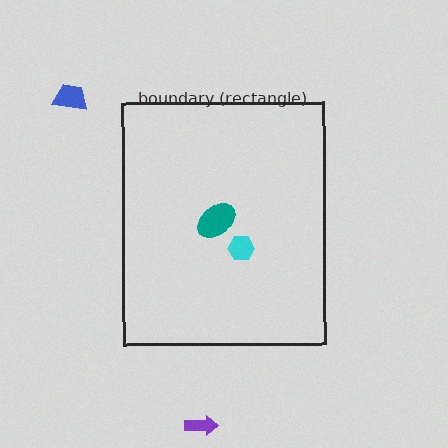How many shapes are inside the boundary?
2 inside, 2 outside.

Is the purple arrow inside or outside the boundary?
Outside.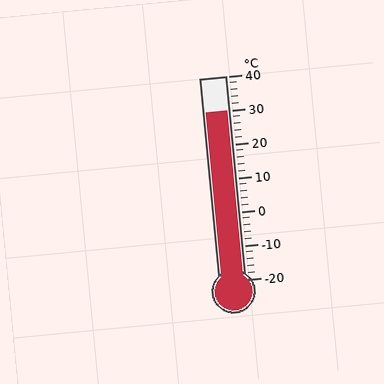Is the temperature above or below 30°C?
The temperature is at 30°C.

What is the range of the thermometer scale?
The thermometer scale ranges from -20°C to 40°C.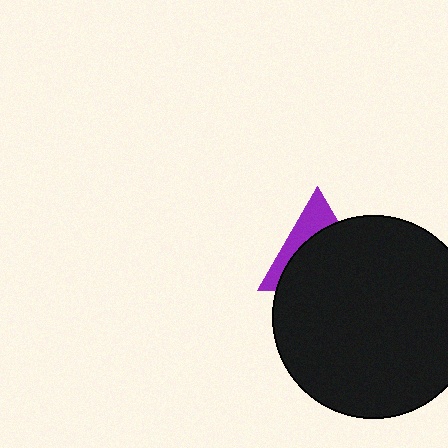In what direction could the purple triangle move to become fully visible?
The purple triangle could move up. That would shift it out from behind the black circle entirely.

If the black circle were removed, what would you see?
You would see the complete purple triangle.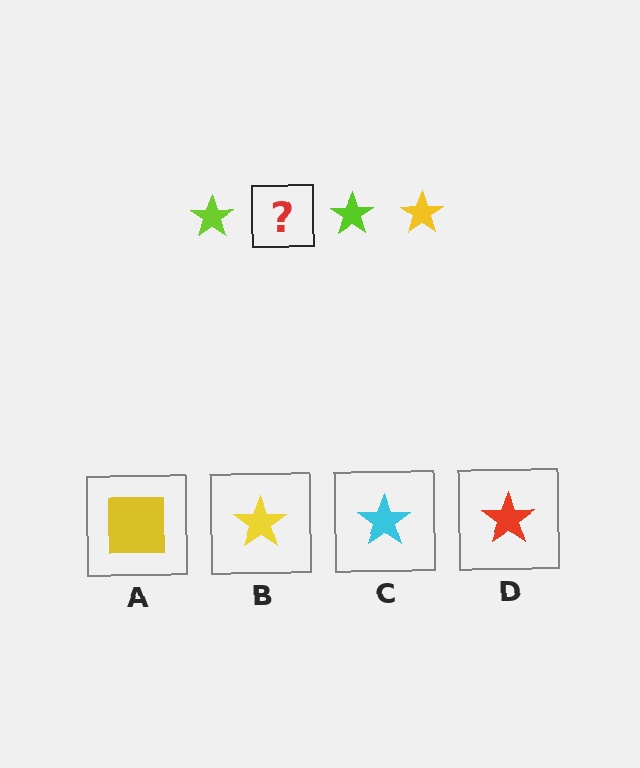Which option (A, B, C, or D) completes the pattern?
B.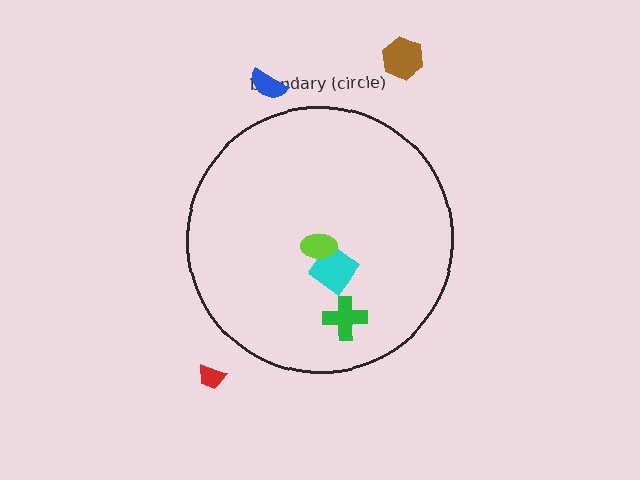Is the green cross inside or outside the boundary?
Inside.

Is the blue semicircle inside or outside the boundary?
Outside.